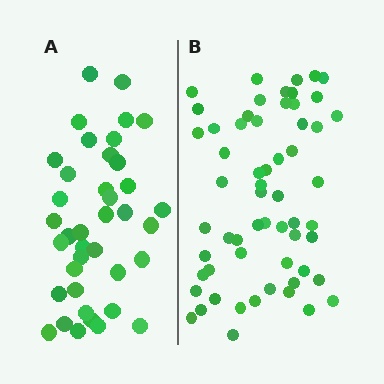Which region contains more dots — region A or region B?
Region B (the right region) has more dots.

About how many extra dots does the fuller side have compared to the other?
Region B has approximately 20 more dots than region A.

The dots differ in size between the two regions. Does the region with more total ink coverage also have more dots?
No. Region A has more total ink coverage because its dots are larger, but region B actually contains more individual dots. Total area can be misleading — the number of items is what matters here.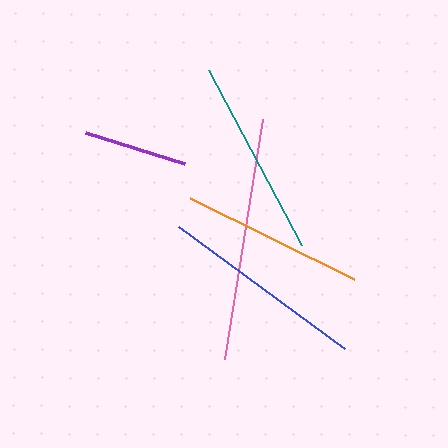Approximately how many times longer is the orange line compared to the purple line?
The orange line is approximately 1.8 times the length of the purple line.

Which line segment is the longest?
The pink line is the longest at approximately 244 pixels.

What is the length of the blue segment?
The blue segment is approximately 206 pixels long.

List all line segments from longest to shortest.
From longest to shortest: pink, blue, teal, orange, purple.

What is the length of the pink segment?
The pink segment is approximately 244 pixels long.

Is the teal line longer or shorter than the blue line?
The blue line is longer than the teal line.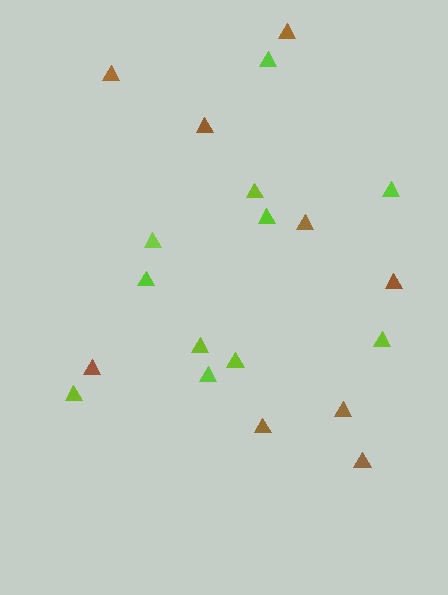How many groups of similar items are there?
There are 2 groups: one group of brown triangles (9) and one group of lime triangles (11).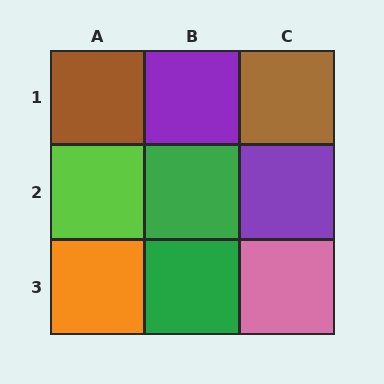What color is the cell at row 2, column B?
Green.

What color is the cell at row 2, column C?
Purple.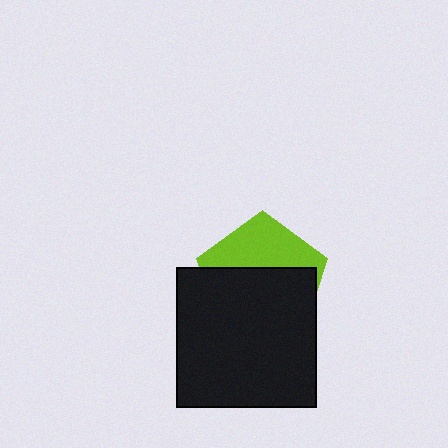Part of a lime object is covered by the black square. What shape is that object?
It is a pentagon.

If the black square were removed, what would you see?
You would see the complete lime pentagon.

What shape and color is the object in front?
The object in front is a black square.